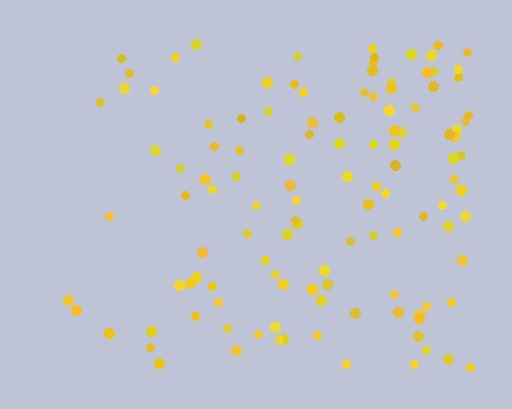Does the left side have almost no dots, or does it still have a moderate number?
Still a moderate number, just noticeably fewer than the right.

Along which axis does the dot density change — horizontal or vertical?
Horizontal.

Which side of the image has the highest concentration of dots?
The right.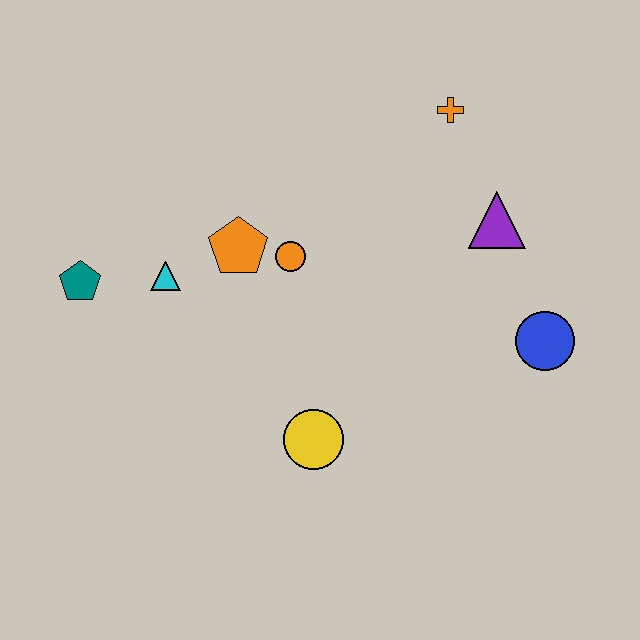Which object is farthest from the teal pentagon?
The blue circle is farthest from the teal pentagon.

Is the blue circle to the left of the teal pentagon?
No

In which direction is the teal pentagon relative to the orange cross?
The teal pentagon is to the left of the orange cross.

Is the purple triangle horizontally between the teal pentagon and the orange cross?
No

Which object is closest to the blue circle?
The purple triangle is closest to the blue circle.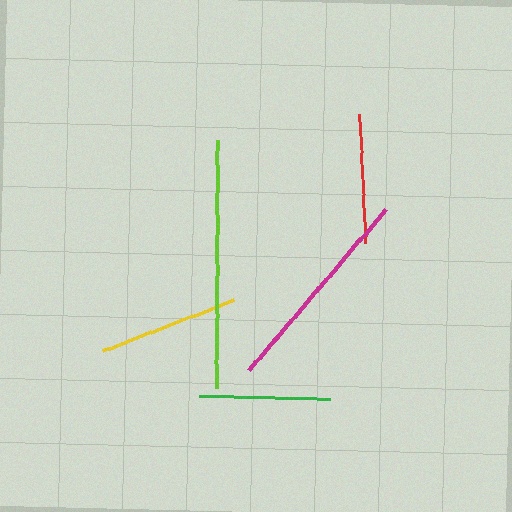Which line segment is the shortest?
The red line is the shortest at approximately 129 pixels.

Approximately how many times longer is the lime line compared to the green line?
The lime line is approximately 1.9 times the length of the green line.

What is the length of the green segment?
The green segment is approximately 131 pixels long.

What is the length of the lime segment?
The lime segment is approximately 248 pixels long.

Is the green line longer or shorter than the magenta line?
The magenta line is longer than the green line.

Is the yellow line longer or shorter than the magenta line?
The magenta line is longer than the yellow line.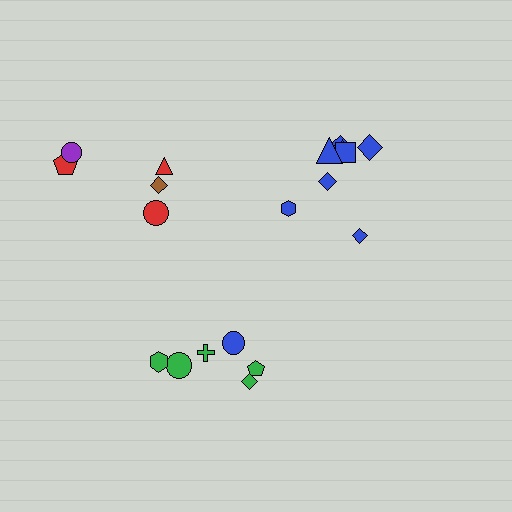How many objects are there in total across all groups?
There are 19 objects.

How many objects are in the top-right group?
There are 8 objects.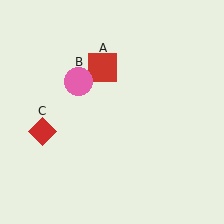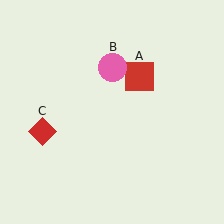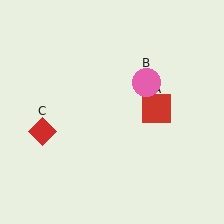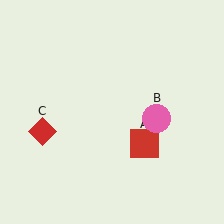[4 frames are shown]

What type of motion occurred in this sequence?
The red square (object A), pink circle (object B) rotated clockwise around the center of the scene.